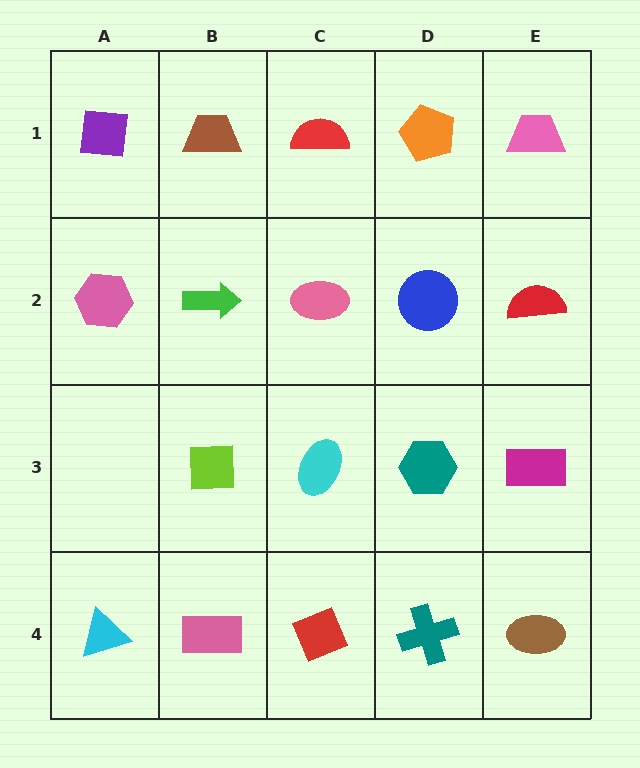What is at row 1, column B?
A brown trapezoid.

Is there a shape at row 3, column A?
No, that cell is empty.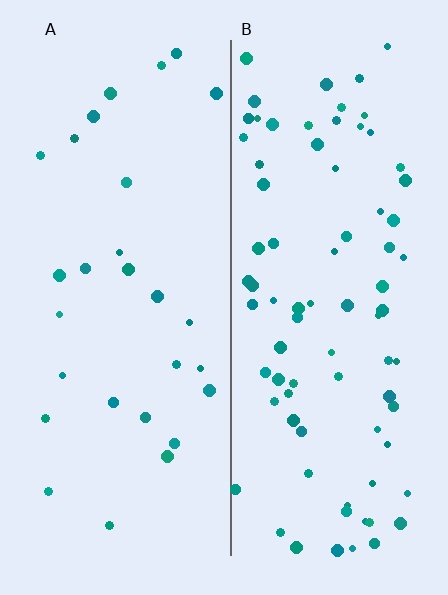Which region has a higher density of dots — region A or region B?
B (the right).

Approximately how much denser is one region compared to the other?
Approximately 2.9× — region B over region A.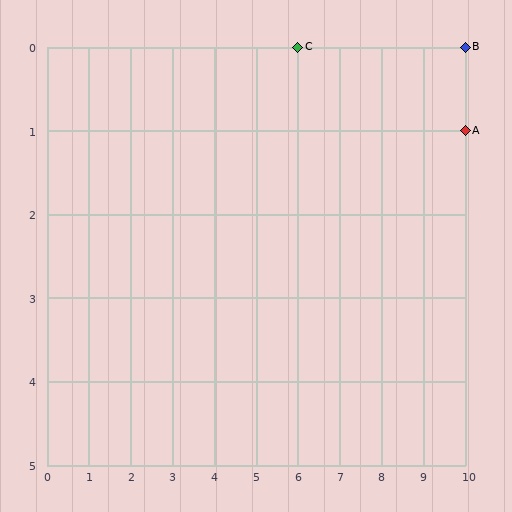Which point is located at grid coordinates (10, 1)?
Point A is at (10, 1).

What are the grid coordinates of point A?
Point A is at grid coordinates (10, 1).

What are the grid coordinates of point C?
Point C is at grid coordinates (6, 0).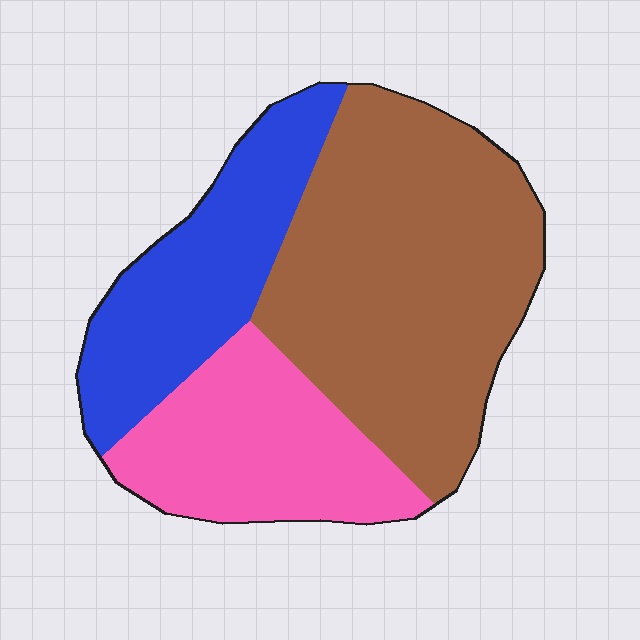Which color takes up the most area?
Brown, at roughly 50%.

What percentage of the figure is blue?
Blue takes up between a quarter and a half of the figure.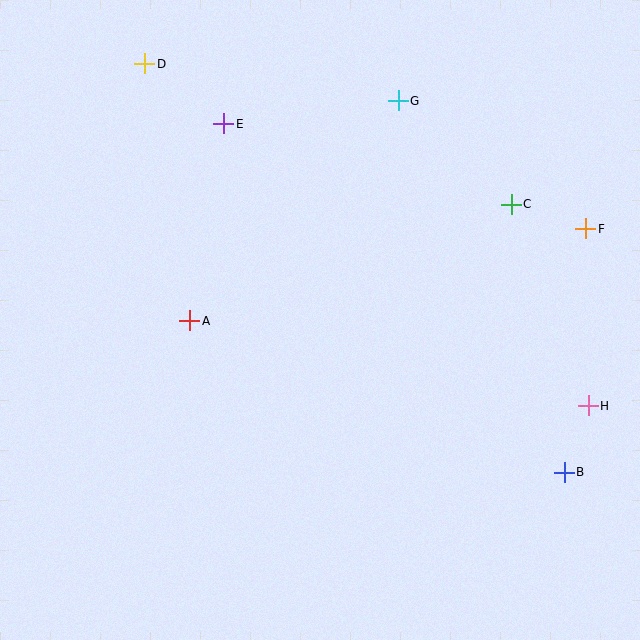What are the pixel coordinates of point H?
Point H is at (588, 406).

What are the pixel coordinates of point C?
Point C is at (511, 204).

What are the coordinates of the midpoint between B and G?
The midpoint between B and G is at (481, 287).